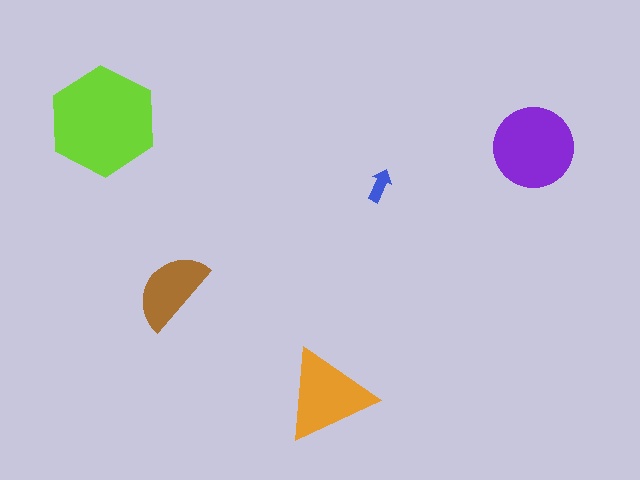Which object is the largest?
The lime hexagon.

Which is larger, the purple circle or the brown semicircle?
The purple circle.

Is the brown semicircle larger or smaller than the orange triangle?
Smaller.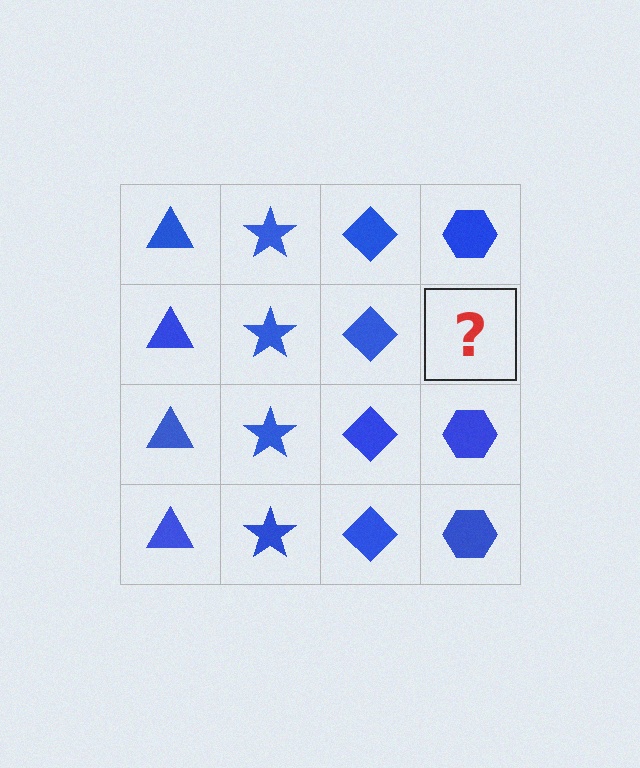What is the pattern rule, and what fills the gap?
The rule is that each column has a consistent shape. The gap should be filled with a blue hexagon.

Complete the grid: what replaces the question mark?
The question mark should be replaced with a blue hexagon.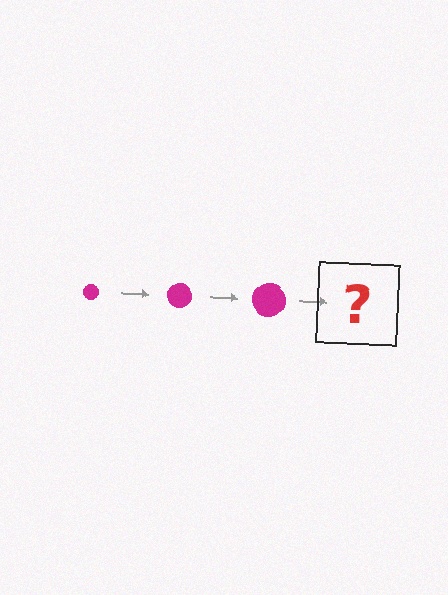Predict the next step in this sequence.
The next step is a magenta circle, larger than the previous one.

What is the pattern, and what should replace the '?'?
The pattern is that the circle gets progressively larger each step. The '?' should be a magenta circle, larger than the previous one.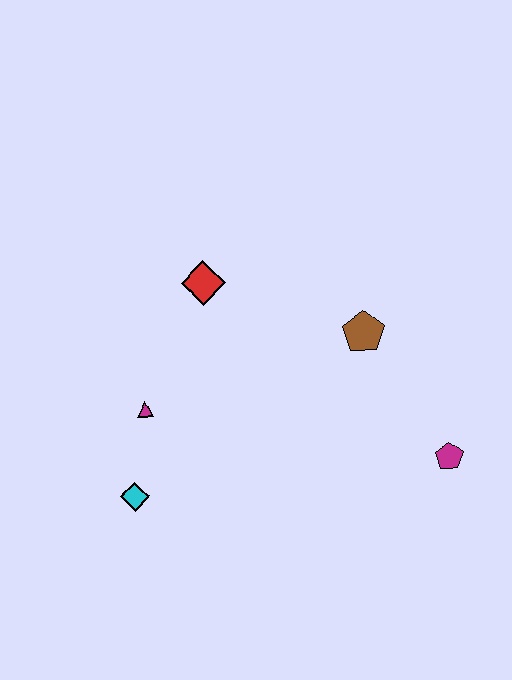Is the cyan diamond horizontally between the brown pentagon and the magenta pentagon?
No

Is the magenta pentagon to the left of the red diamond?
No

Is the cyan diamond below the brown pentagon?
Yes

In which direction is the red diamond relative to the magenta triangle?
The red diamond is above the magenta triangle.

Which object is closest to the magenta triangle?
The cyan diamond is closest to the magenta triangle.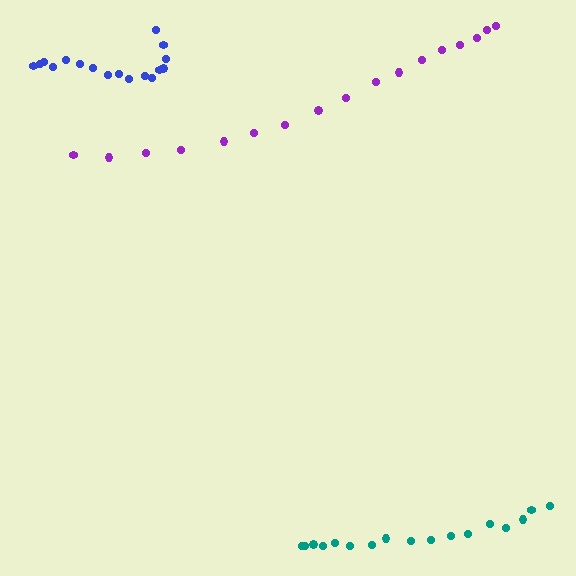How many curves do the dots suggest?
There are 3 distinct paths.